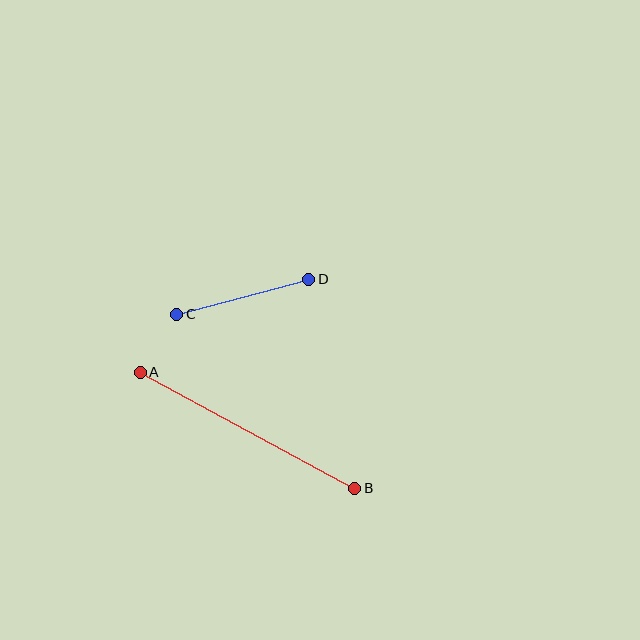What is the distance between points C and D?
The distance is approximately 137 pixels.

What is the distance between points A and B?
The distance is approximately 244 pixels.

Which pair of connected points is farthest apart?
Points A and B are farthest apart.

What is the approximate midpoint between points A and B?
The midpoint is at approximately (247, 430) pixels.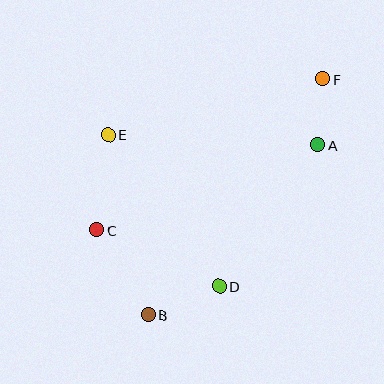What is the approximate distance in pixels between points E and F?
The distance between E and F is approximately 222 pixels.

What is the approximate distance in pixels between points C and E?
The distance between C and E is approximately 96 pixels.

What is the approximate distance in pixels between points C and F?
The distance between C and F is approximately 272 pixels.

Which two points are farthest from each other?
Points B and F are farthest from each other.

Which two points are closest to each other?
Points A and F are closest to each other.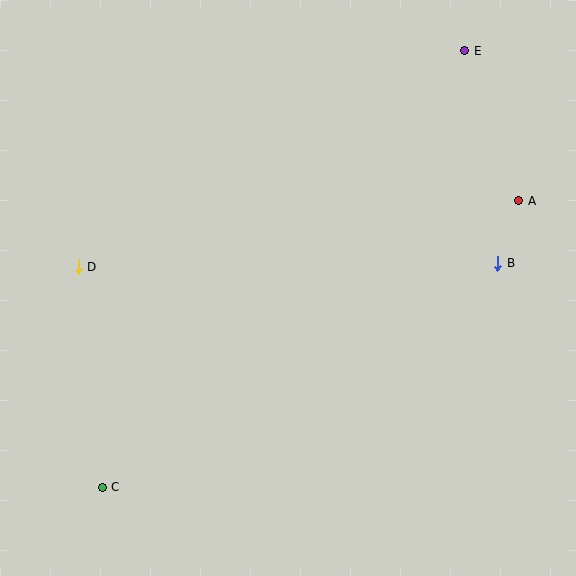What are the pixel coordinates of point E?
Point E is at (465, 51).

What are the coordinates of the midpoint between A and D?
The midpoint between A and D is at (298, 234).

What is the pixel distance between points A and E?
The distance between A and E is 159 pixels.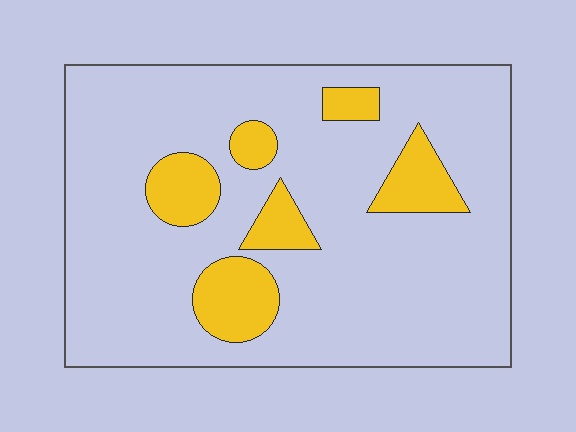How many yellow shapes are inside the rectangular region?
6.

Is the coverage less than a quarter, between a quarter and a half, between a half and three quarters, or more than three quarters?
Less than a quarter.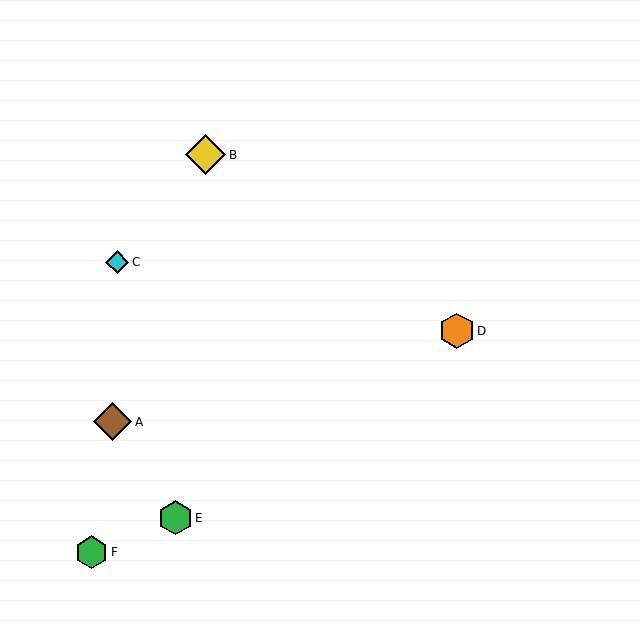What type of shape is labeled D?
Shape D is an orange hexagon.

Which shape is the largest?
The yellow diamond (labeled B) is the largest.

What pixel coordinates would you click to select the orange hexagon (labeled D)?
Click at (457, 331) to select the orange hexagon D.